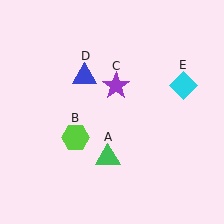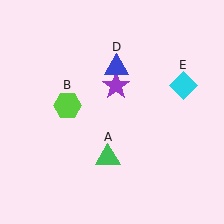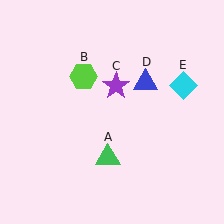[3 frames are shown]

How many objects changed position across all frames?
2 objects changed position: lime hexagon (object B), blue triangle (object D).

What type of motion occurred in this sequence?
The lime hexagon (object B), blue triangle (object D) rotated clockwise around the center of the scene.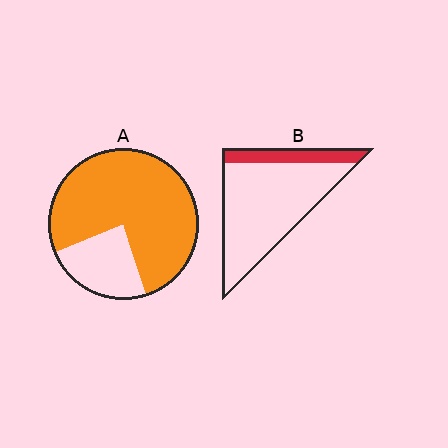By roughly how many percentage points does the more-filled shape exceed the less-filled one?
By roughly 60 percentage points (A over B).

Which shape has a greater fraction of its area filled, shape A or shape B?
Shape A.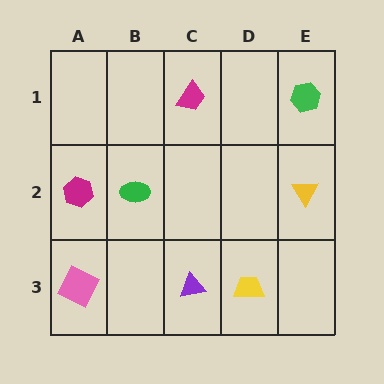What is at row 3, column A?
A pink square.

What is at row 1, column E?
A green hexagon.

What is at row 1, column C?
A magenta trapezoid.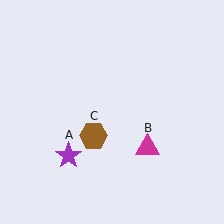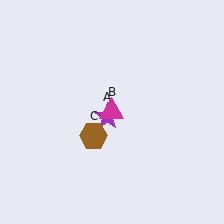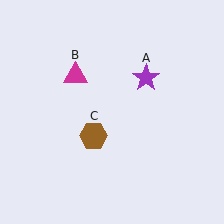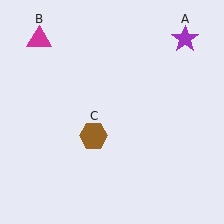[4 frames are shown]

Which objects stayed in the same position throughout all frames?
Brown hexagon (object C) remained stationary.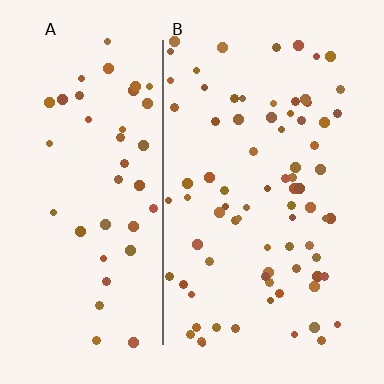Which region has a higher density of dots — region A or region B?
B (the right).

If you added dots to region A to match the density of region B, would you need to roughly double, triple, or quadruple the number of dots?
Approximately double.